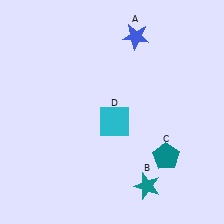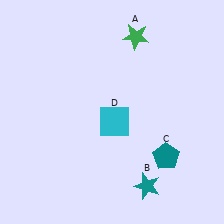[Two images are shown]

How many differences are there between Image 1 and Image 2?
There is 1 difference between the two images.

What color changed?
The star (A) changed from blue in Image 1 to green in Image 2.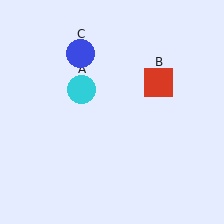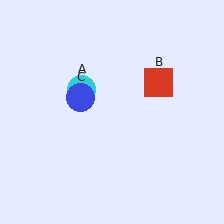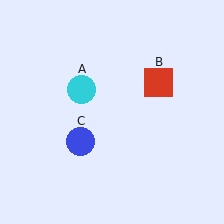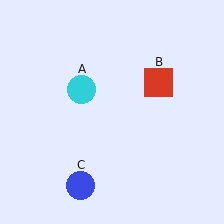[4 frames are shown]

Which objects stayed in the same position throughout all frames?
Cyan circle (object A) and red square (object B) remained stationary.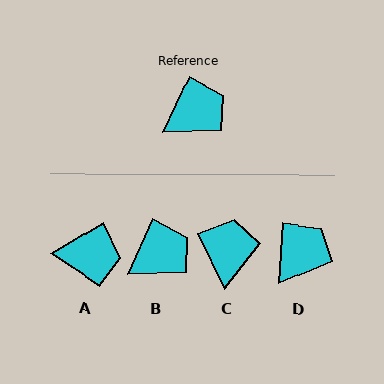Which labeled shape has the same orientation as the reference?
B.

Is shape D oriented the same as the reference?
No, it is off by about 21 degrees.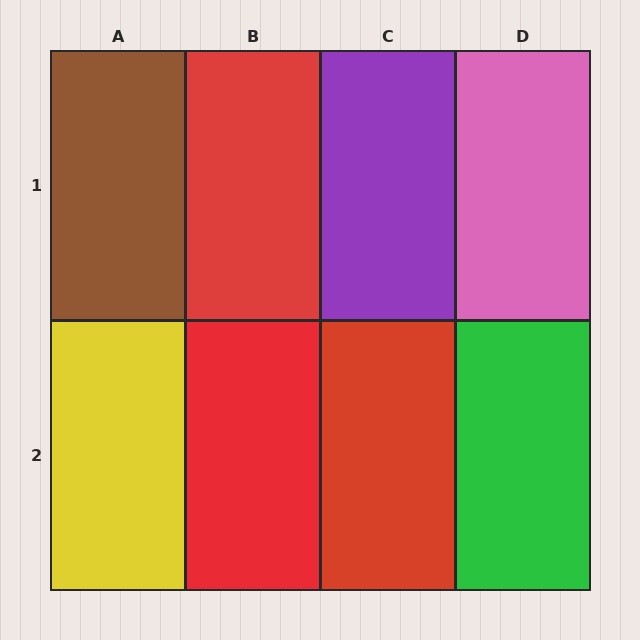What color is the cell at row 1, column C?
Purple.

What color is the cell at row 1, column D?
Pink.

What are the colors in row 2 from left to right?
Yellow, red, red, green.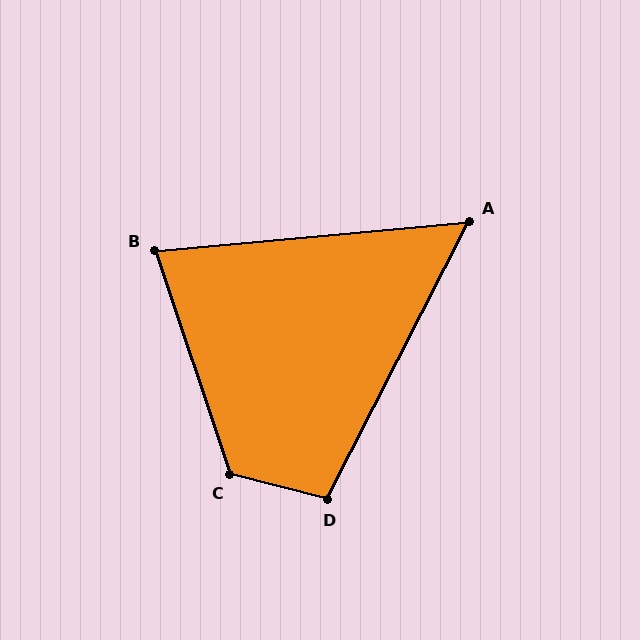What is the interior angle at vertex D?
Approximately 103 degrees (obtuse).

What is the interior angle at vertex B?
Approximately 77 degrees (acute).